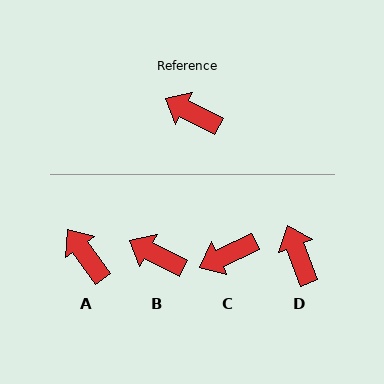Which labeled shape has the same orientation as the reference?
B.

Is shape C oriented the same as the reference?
No, it is off by about 53 degrees.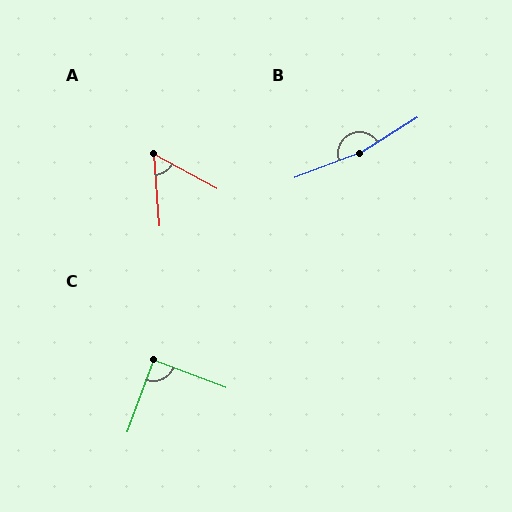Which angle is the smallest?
A, at approximately 57 degrees.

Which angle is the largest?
B, at approximately 169 degrees.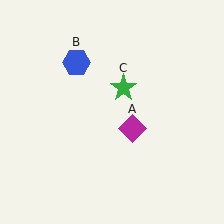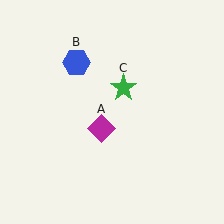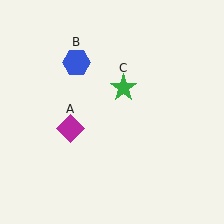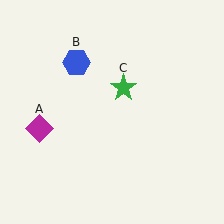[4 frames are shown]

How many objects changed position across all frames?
1 object changed position: magenta diamond (object A).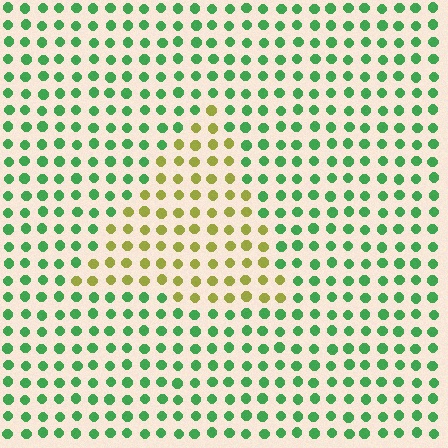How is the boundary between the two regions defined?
The boundary is defined purely by a slight shift in hue (about 62 degrees). Spacing, size, and orientation are identical on both sides.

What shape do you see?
I see a triangle.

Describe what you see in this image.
The image is filled with small green elements in a uniform arrangement. A triangle-shaped region is visible where the elements are tinted to a slightly different hue, forming a subtle color boundary.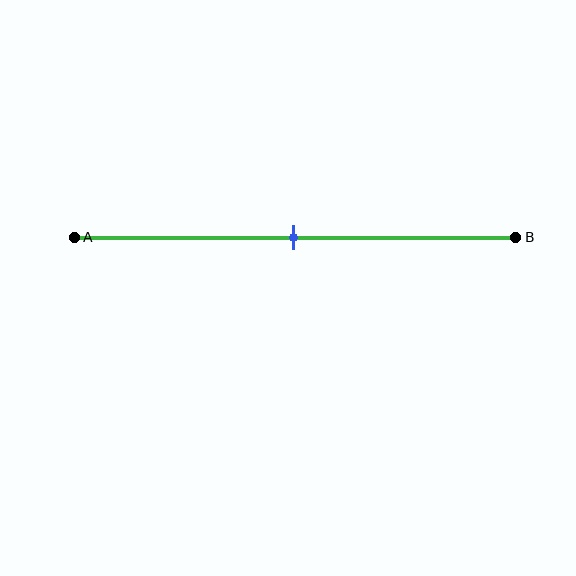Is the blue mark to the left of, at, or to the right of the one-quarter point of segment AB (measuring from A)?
The blue mark is to the right of the one-quarter point of segment AB.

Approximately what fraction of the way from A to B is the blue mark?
The blue mark is approximately 50% of the way from A to B.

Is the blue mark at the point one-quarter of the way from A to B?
No, the mark is at about 50% from A, not at the 25% one-quarter point.